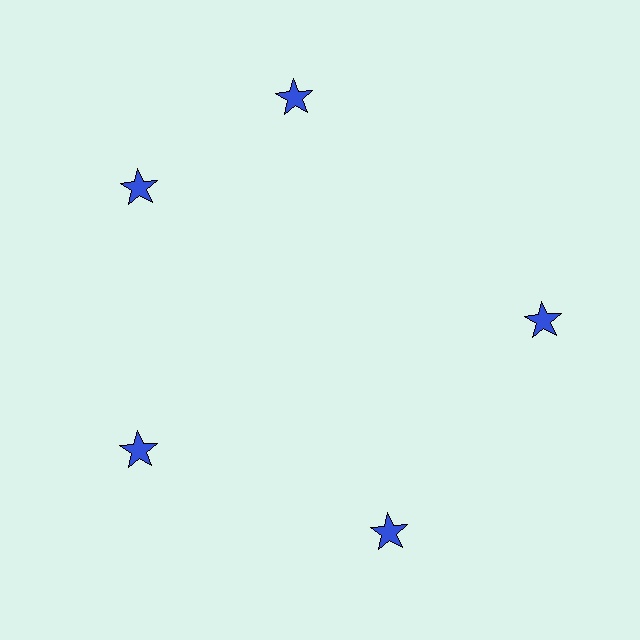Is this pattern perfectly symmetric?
No. The 5 blue stars are arranged in a ring, but one element near the 1 o'clock position is rotated out of alignment along the ring, breaking the 5-fold rotational symmetry.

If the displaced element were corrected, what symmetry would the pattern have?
It would have 5-fold rotational symmetry — the pattern would map onto itself every 72 degrees.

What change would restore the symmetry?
The symmetry would be restored by rotating it back into even spacing with its neighbors so that all 5 stars sit at equal angles and equal distance from the center.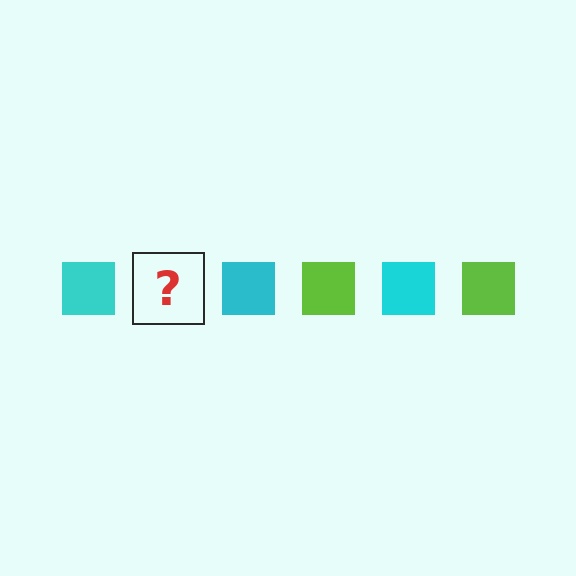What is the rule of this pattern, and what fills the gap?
The rule is that the pattern cycles through cyan, lime squares. The gap should be filled with a lime square.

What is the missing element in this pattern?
The missing element is a lime square.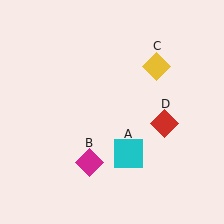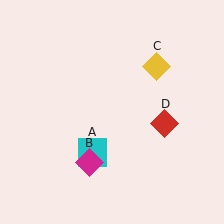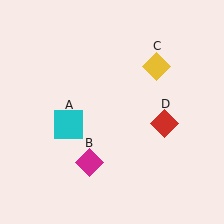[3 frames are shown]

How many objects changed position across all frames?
1 object changed position: cyan square (object A).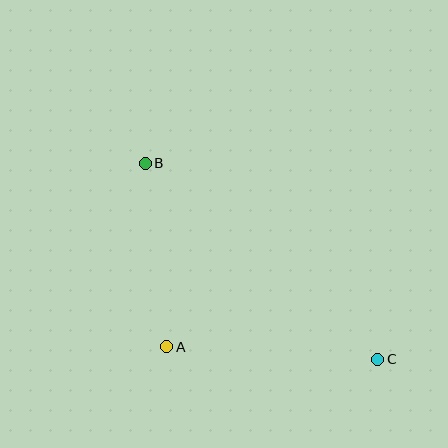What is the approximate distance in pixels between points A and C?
The distance between A and C is approximately 211 pixels.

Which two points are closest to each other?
Points A and B are closest to each other.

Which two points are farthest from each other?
Points B and C are farthest from each other.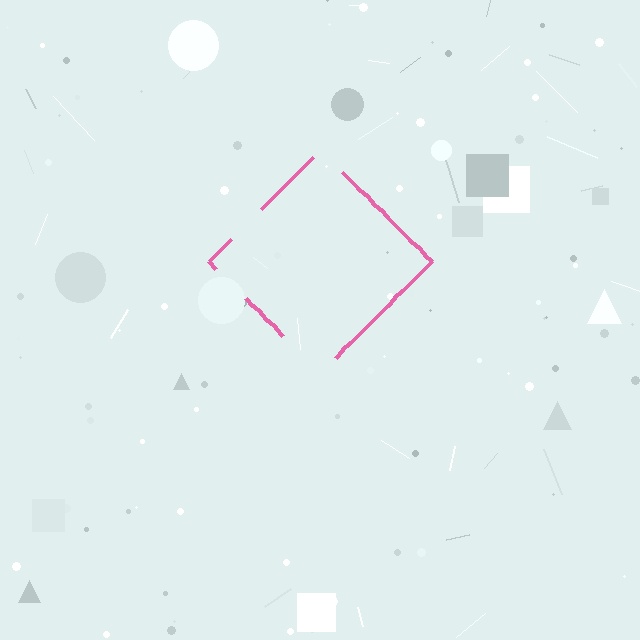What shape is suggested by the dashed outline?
The dashed outline suggests a diamond.